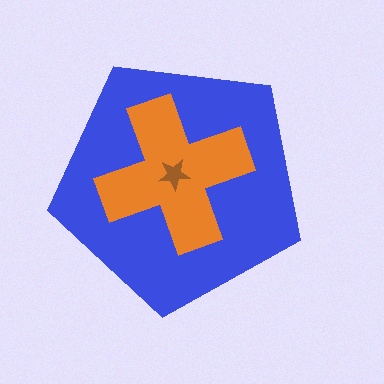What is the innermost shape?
The brown star.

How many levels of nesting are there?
3.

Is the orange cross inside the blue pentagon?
Yes.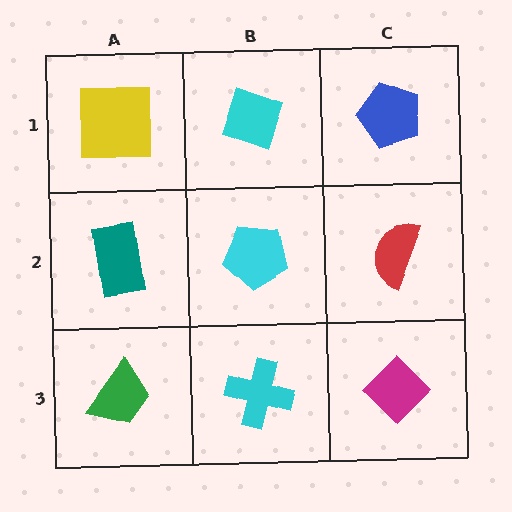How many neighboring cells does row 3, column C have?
2.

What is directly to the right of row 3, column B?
A magenta diamond.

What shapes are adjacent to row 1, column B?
A cyan pentagon (row 2, column B), a yellow square (row 1, column A), a blue pentagon (row 1, column C).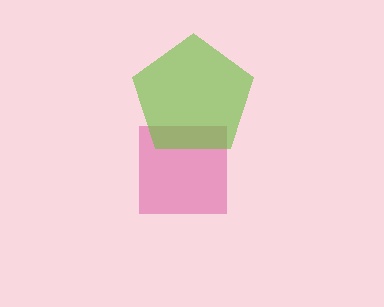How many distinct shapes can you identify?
There are 2 distinct shapes: a pink square, a lime pentagon.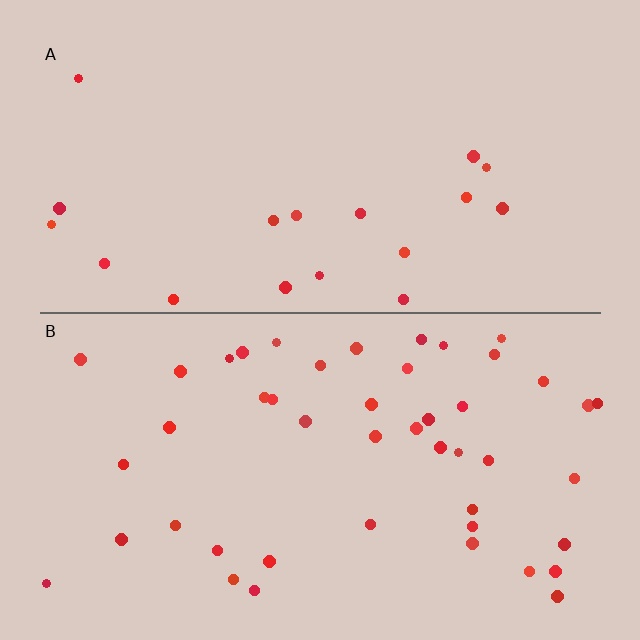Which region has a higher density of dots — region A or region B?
B (the bottom).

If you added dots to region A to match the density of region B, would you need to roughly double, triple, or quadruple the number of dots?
Approximately triple.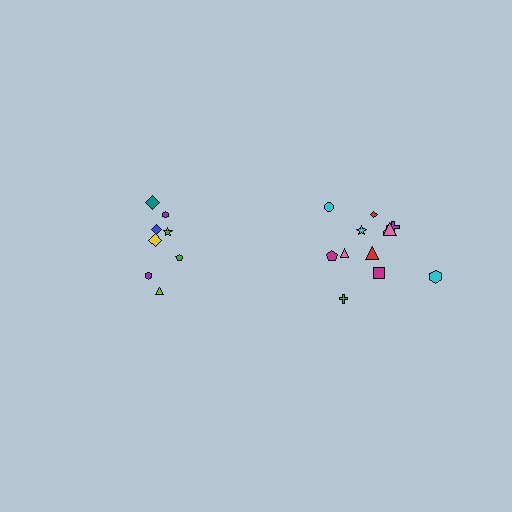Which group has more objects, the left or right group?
The right group.